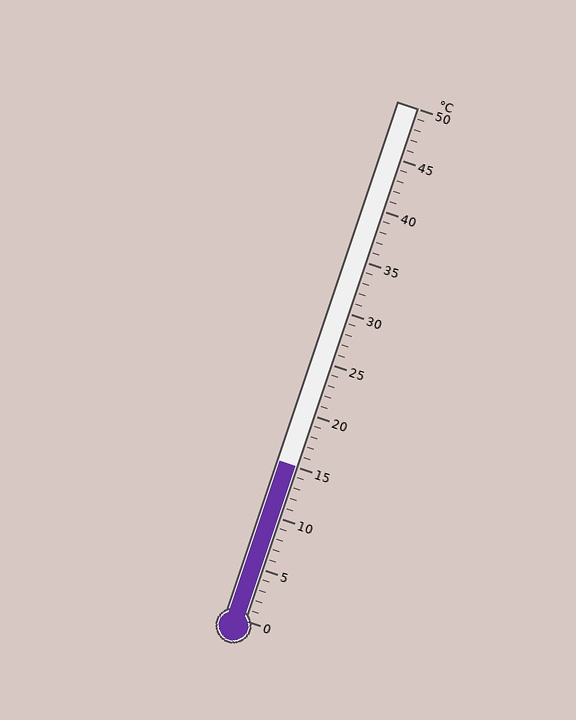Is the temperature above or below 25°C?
The temperature is below 25°C.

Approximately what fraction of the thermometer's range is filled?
The thermometer is filled to approximately 30% of its range.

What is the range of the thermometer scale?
The thermometer scale ranges from 0°C to 50°C.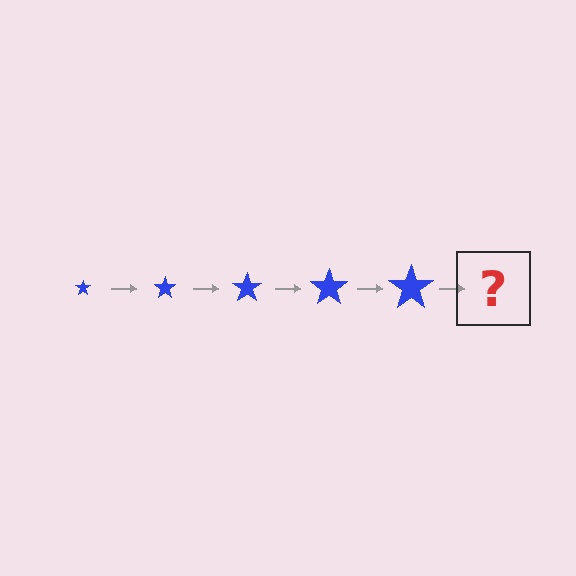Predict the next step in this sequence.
The next step is a blue star, larger than the previous one.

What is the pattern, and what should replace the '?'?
The pattern is that the star gets progressively larger each step. The '?' should be a blue star, larger than the previous one.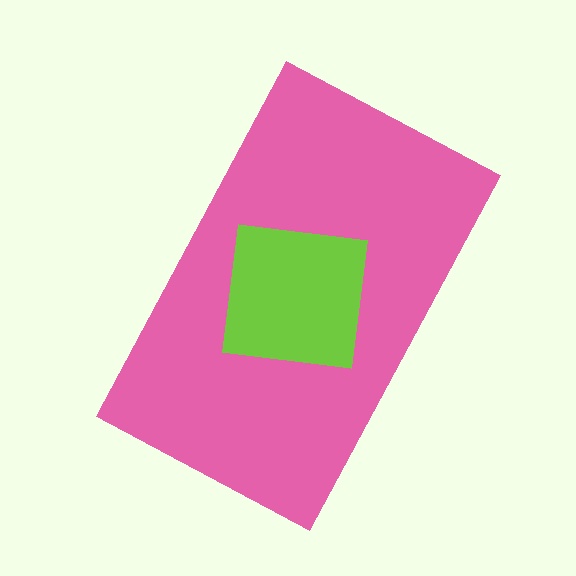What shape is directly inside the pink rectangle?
The lime square.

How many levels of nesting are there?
2.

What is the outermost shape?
The pink rectangle.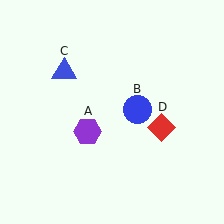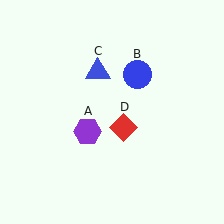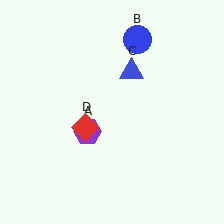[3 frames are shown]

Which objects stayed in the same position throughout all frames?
Purple hexagon (object A) remained stationary.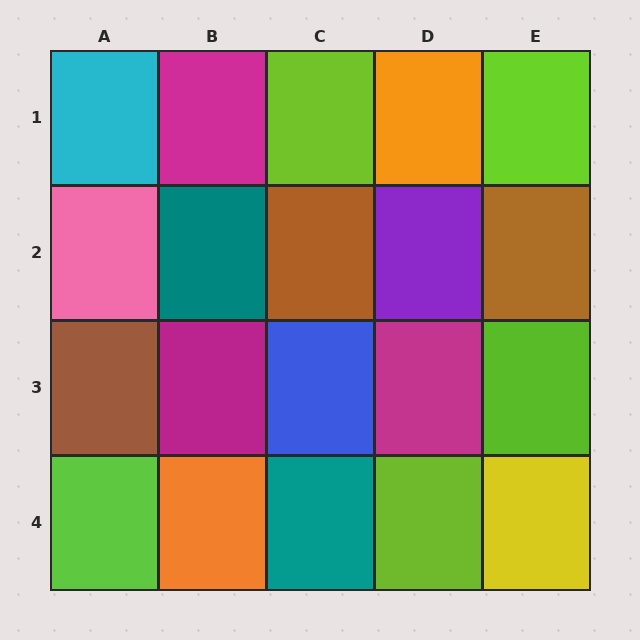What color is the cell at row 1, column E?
Lime.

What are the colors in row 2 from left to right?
Pink, teal, brown, purple, brown.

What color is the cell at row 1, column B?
Magenta.